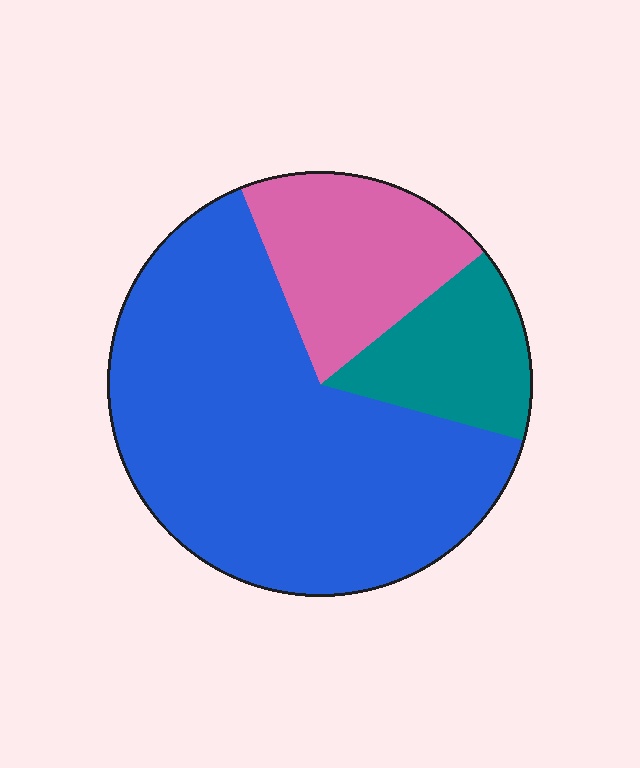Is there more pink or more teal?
Pink.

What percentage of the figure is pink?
Pink covers roughly 20% of the figure.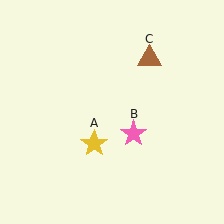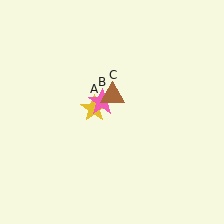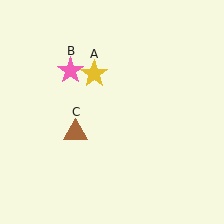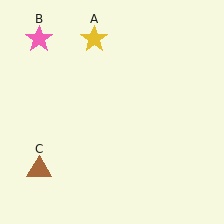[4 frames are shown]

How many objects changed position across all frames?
3 objects changed position: yellow star (object A), pink star (object B), brown triangle (object C).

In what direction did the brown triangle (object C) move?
The brown triangle (object C) moved down and to the left.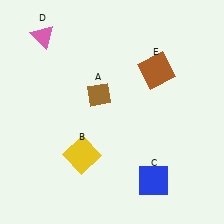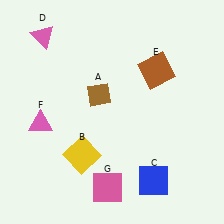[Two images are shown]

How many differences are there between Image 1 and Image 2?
There are 2 differences between the two images.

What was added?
A pink triangle (F), a pink square (G) were added in Image 2.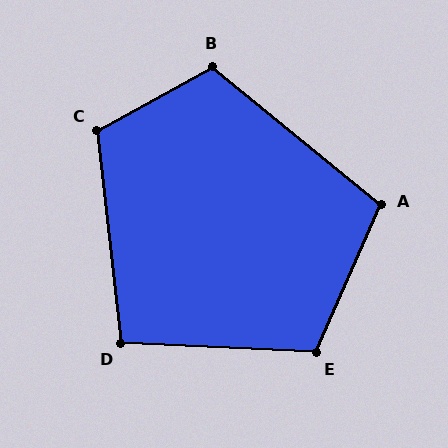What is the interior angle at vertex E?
Approximately 111 degrees (obtuse).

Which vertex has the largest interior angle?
C, at approximately 113 degrees.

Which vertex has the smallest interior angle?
D, at approximately 99 degrees.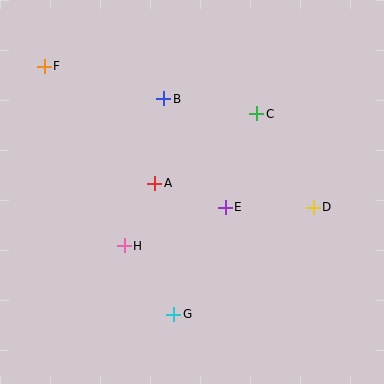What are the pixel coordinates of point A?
Point A is at (155, 183).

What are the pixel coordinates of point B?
Point B is at (164, 99).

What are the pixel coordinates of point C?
Point C is at (257, 114).